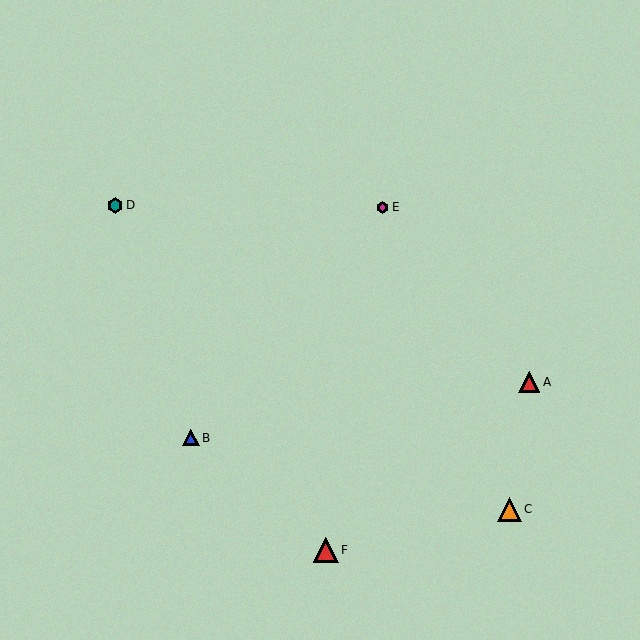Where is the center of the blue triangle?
The center of the blue triangle is at (191, 438).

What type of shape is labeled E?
Shape E is a magenta hexagon.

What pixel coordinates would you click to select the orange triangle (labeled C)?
Click at (509, 509) to select the orange triangle C.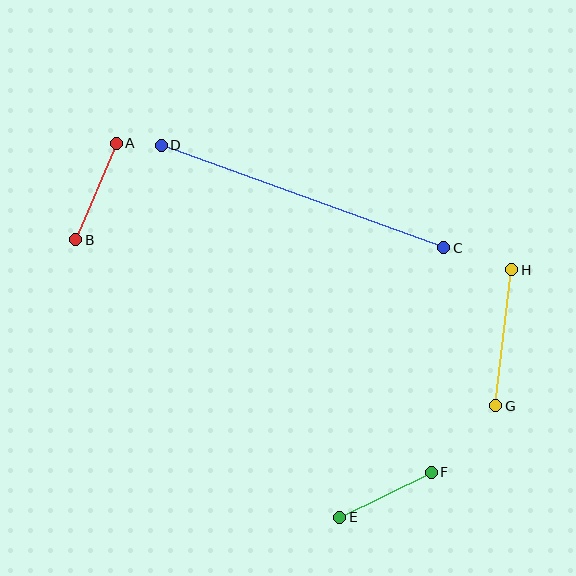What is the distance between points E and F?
The distance is approximately 102 pixels.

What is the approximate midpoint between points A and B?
The midpoint is at approximately (96, 191) pixels.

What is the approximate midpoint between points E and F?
The midpoint is at approximately (385, 495) pixels.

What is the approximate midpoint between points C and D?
The midpoint is at approximately (302, 196) pixels.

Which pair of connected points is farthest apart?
Points C and D are farthest apart.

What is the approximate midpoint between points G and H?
The midpoint is at approximately (504, 338) pixels.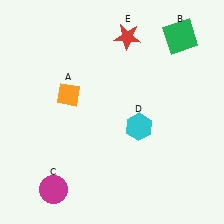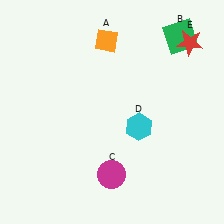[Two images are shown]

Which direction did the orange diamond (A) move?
The orange diamond (A) moved up.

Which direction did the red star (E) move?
The red star (E) moved right.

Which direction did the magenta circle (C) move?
The magenta circle (C) moved right.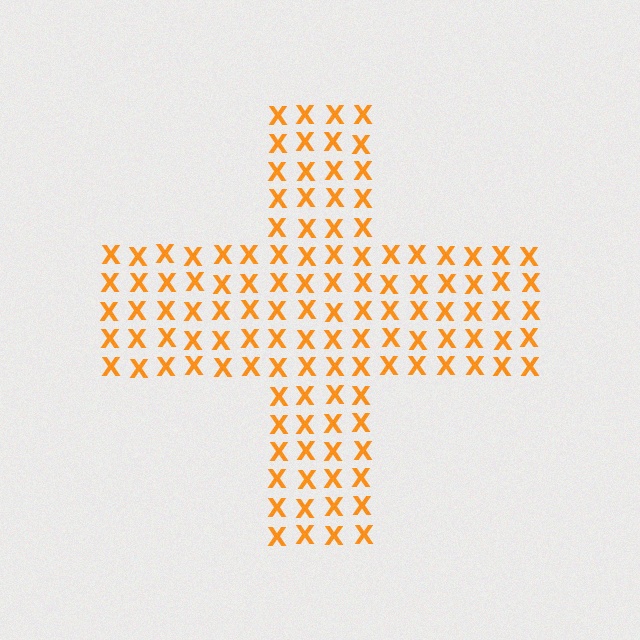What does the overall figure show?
The overall figure shows a cross.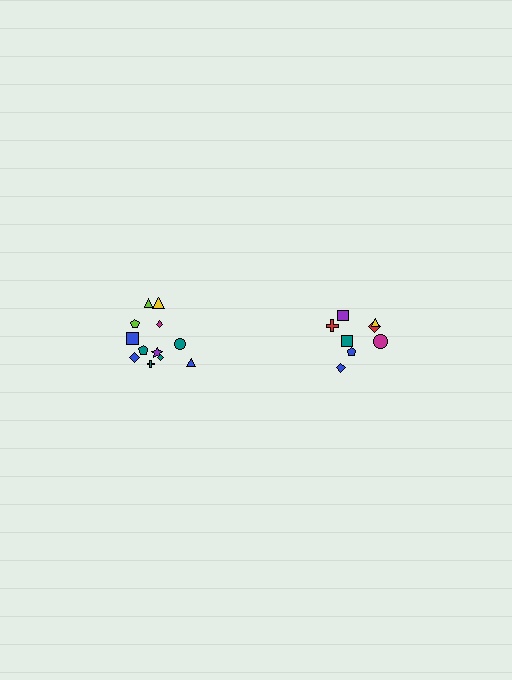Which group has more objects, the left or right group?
The left group.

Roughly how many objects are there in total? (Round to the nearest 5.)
Roughly 20 objects in total.